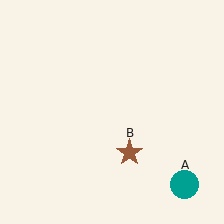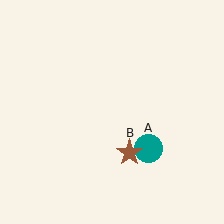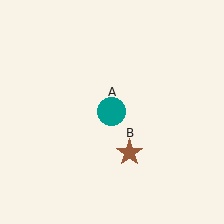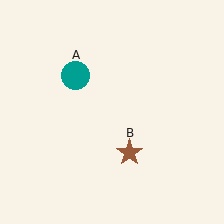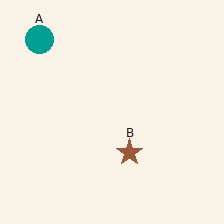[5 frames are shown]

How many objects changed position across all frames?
1 object changed position: teal circle (object A).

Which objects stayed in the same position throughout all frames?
Brown star (object B) remained stationary.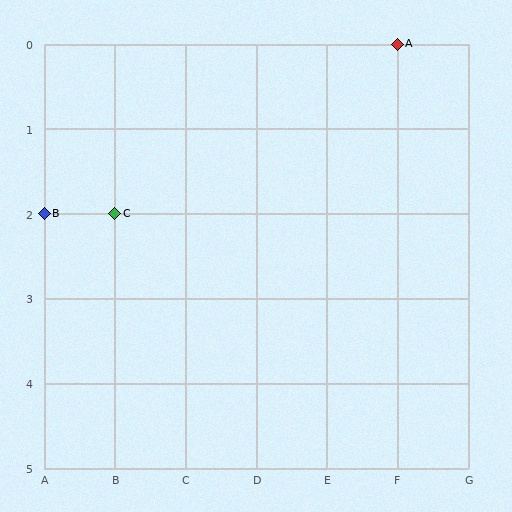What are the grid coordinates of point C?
Point C is at grid coordinates (B, 2).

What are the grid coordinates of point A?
Point A is at grid coordinates (F, 0).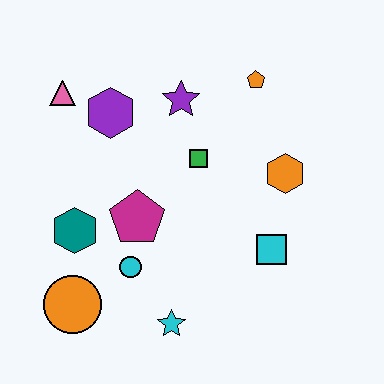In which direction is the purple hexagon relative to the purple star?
The purple hexagon is to the left of the purple star.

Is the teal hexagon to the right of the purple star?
No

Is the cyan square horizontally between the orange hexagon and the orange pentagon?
Yes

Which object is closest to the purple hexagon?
The pink triangle is closest to the purple hexagon.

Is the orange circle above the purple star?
No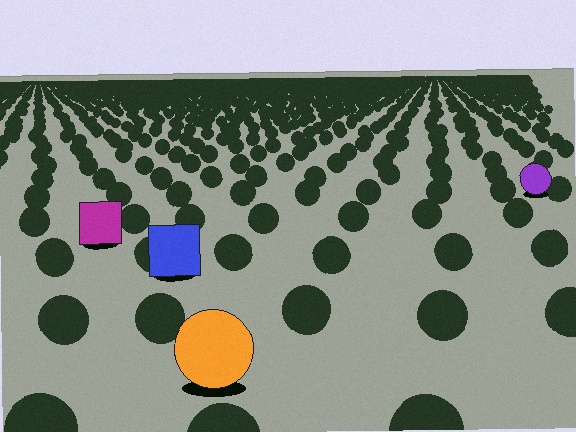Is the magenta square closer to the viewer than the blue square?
No. The blue square is closer — you can tell from the texture gradient: the ground texture is coarser near it.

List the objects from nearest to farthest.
From nearest to farthest: the orange circle, the blue square, the magenta square, the purple circle.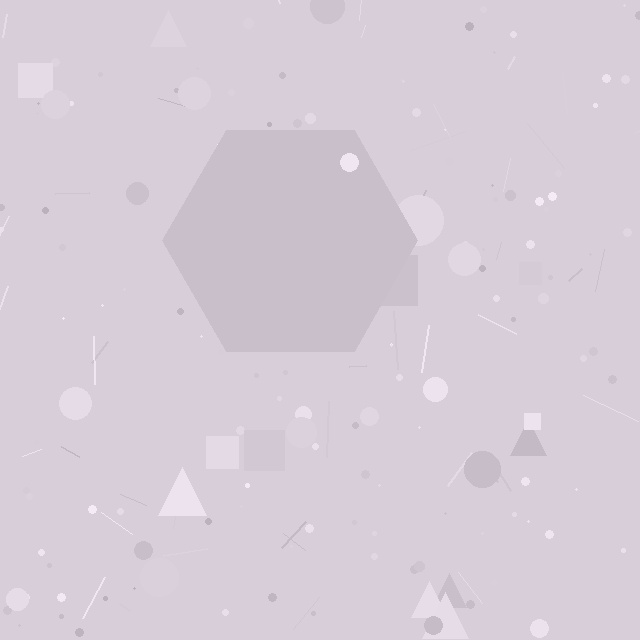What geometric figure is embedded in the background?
A hexagon is embedded in the background.